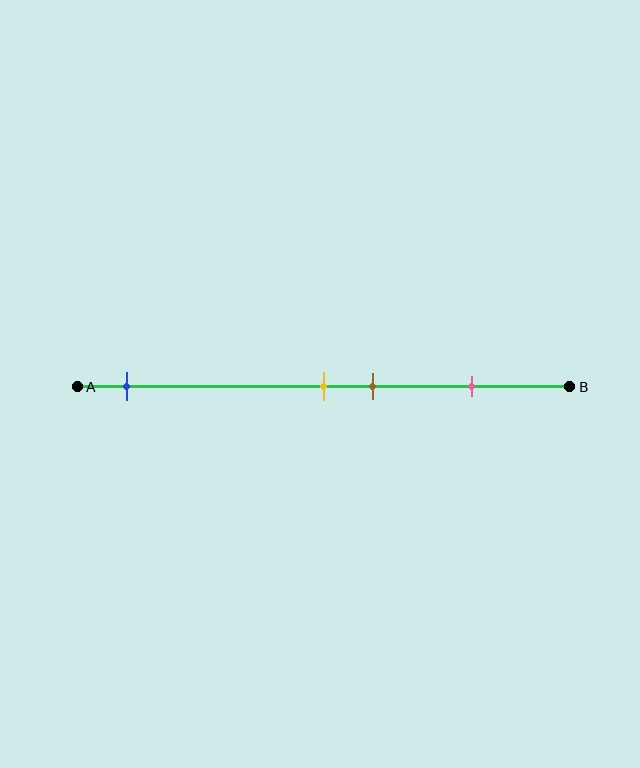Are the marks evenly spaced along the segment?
No, the marks are not evenly spaced.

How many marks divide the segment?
There are 4 marks dividing the segment.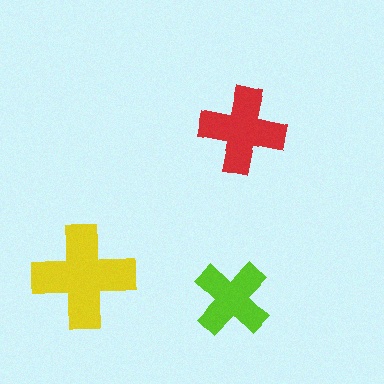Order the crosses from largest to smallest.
the yellow one, the red one, the lime one.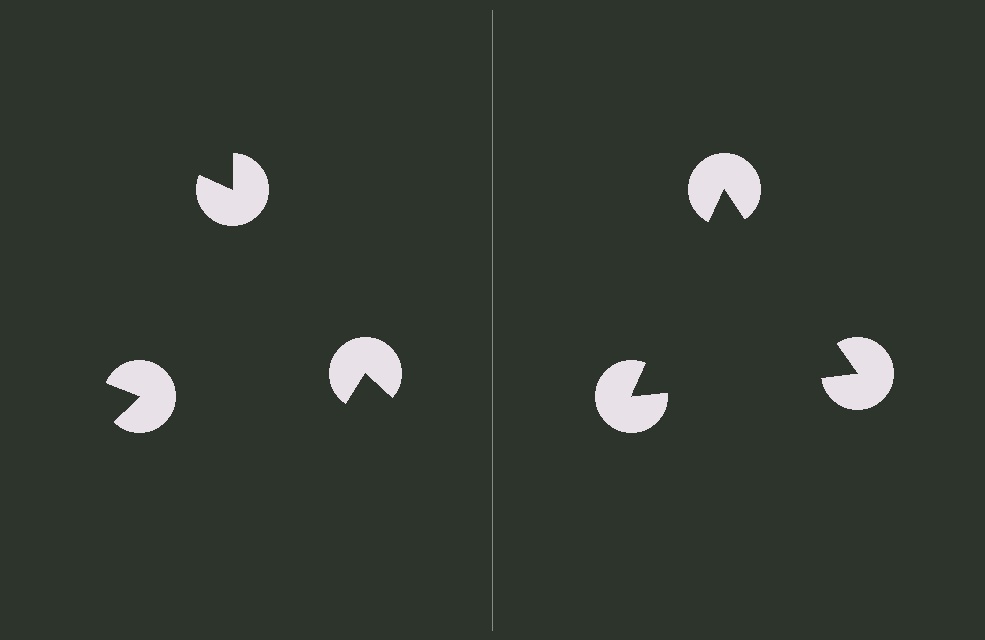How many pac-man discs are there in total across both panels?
6 — 3 on each side.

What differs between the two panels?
The pac-man discs are positioned identically on both sides; only the wedge orientations differ. On the right they align to a triangle; on the left they are misaligned.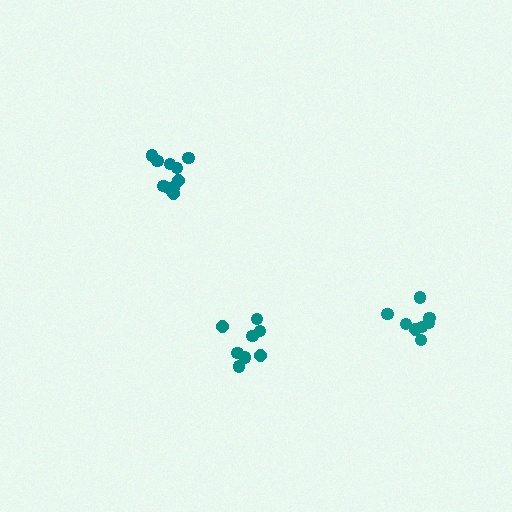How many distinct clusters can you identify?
There are 3 distinct clusters.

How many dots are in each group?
Group 1: 10 dots, Group 2: 8 dots, Group 3: 8 dots (26 total).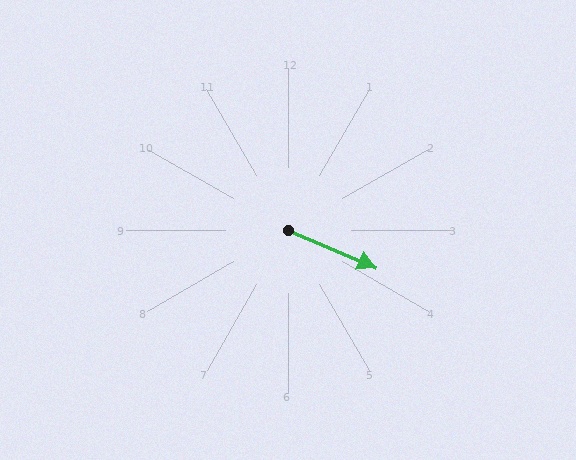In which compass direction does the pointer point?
Southeast.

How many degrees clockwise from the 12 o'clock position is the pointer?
Approximately 113 degrees.